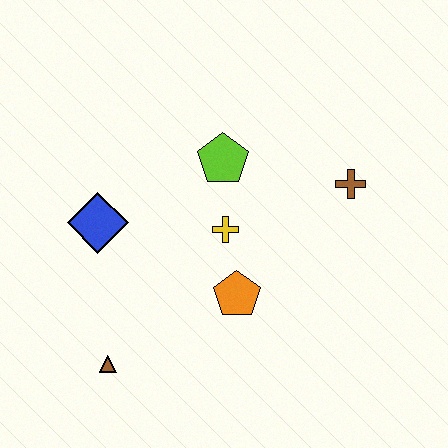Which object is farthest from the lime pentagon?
The brown triangle is farthest from the lime pentagon.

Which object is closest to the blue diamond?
The yellow cross is closest to the blue diamond.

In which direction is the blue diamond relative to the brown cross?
The blue diamond is to the left of the brown cross.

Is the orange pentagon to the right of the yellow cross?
Yes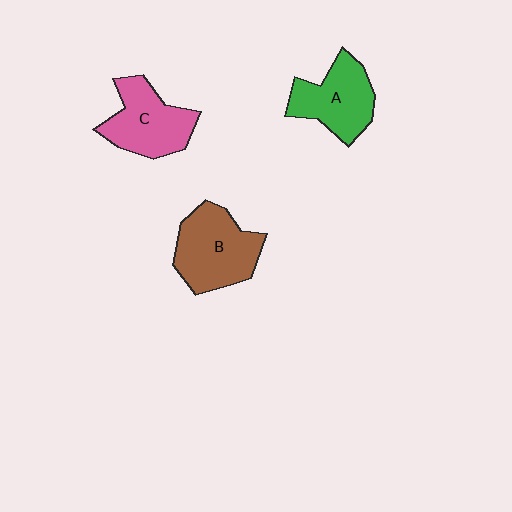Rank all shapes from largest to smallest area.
From largest to smallest: B (brown), C (pink), A (green).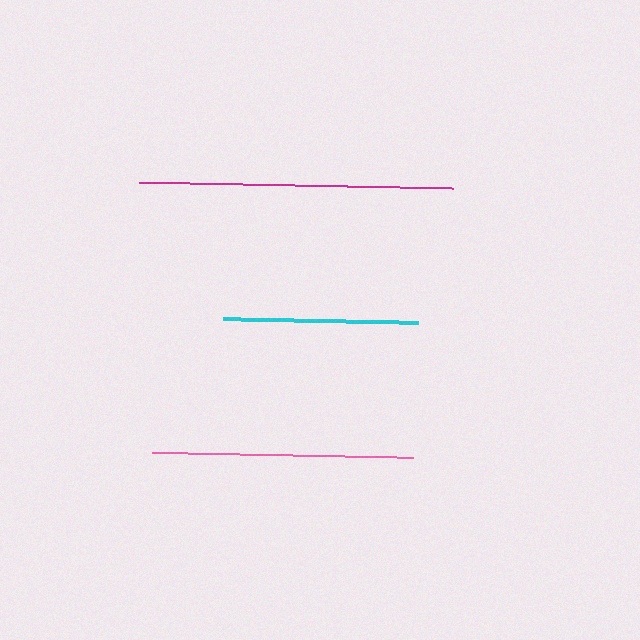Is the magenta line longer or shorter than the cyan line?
The magenta line is longer than the cyan line.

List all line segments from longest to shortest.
From longest to shortest: magenta, pink, cyan.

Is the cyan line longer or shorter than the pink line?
The pink line is longer than the cyan line.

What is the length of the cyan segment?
The cyan segment is approximately 195 pixels long.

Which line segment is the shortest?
The cyan line is the shortest at approximately 195 pixels.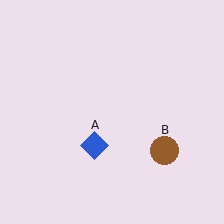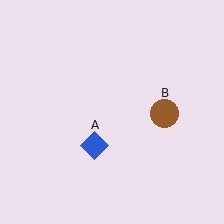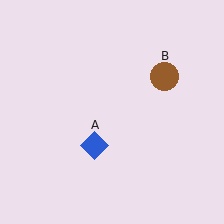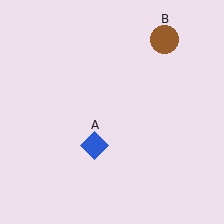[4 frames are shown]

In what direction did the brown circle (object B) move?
The brown circle (object B) moved up.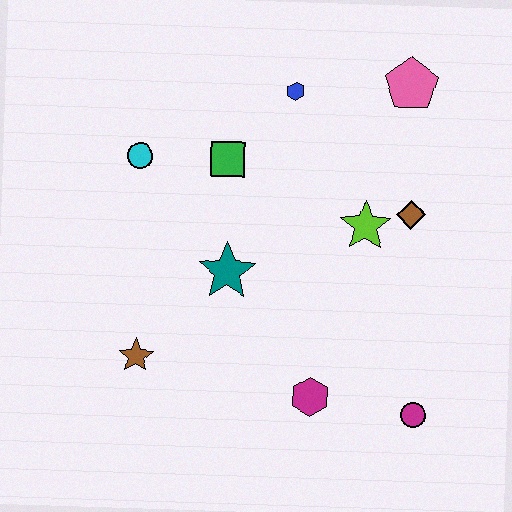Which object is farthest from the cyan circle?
The magenta circle is farthest from the cyan circle.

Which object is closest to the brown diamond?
The lime star is closest to the brown diamond.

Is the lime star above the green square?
No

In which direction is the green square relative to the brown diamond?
The green square is to the left of the brown diamond.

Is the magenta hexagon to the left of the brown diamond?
Yes